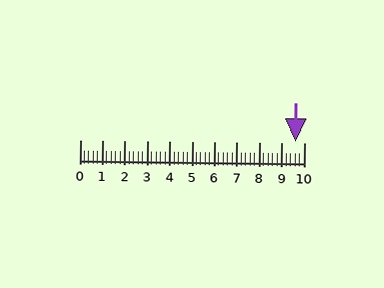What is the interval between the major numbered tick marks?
The major tick marks are spaced 1 units apart.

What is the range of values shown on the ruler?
The ruler shows values from 0 to 10.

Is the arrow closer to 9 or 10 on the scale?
The arrow is closer to 10.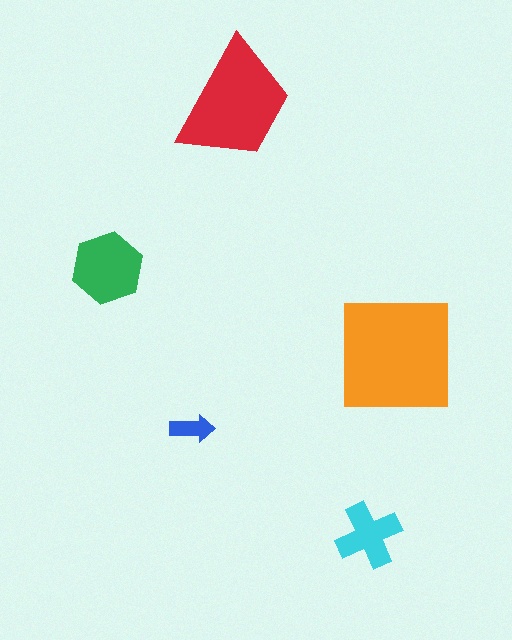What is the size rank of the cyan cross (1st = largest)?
4th.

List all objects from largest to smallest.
The orange square, the red trapezoid, the green hexagon, the cyan cross, the blue arrow.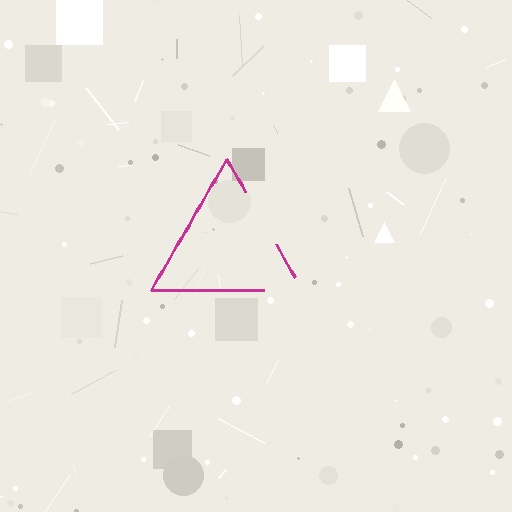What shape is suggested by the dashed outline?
The dashed outline suggests a triangle.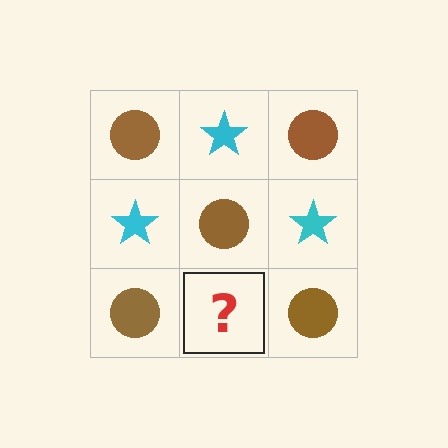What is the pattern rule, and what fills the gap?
The rule is that it alternates brown circle and cyan star in a checkerboard pattern. The gap should be filled with a cyan star.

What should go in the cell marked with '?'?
The missing cell should contain a cyan star.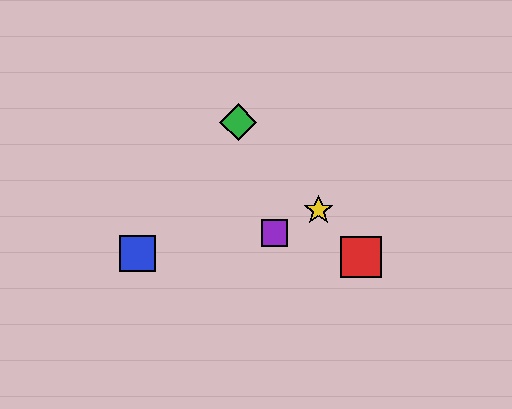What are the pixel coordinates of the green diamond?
The green diamond is at (238, 122).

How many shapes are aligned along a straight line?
3 shapes (the red square, the green diamond, the yellow star) are aligned along a straight line.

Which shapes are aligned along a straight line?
The red square, the green diamond, the yellow star are aligned along a straight line.